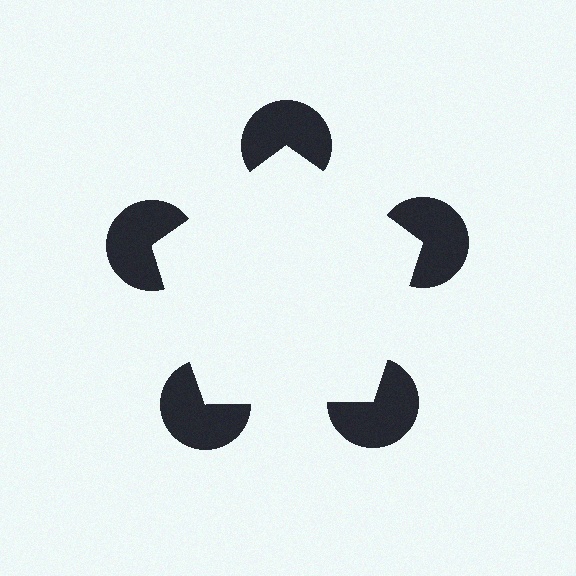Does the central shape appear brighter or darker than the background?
It typically appears slightly brighter than the background, even though no actual brightness change is drawn.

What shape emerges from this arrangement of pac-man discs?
An illusory pentagon — its edges are inferred from the aligned wedge cuts in the pac-man discs, not physically drawn.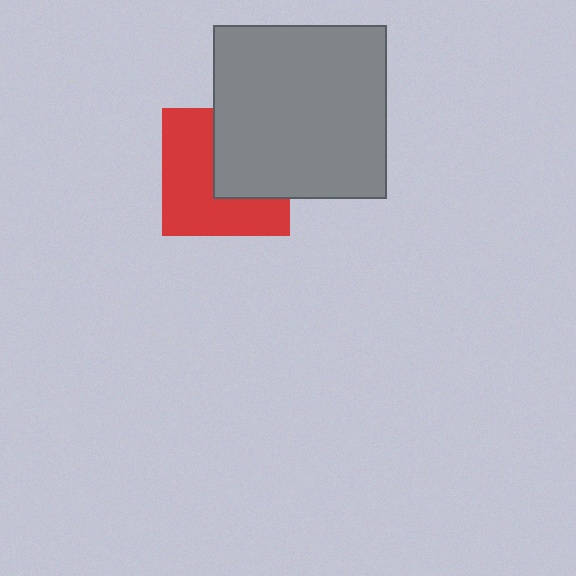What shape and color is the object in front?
The object in front is a gray square.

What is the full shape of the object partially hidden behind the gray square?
The partially hidden object is a red square.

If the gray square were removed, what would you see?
You would see the complete red square.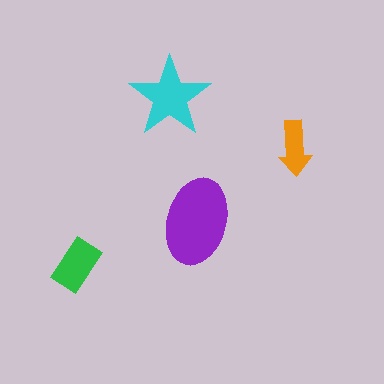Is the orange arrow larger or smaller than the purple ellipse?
Smaller.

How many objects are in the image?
There are 4 objects in the image.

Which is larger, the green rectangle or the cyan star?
The cyan star.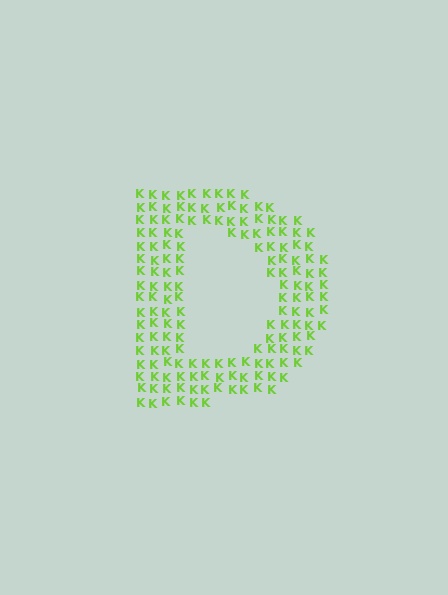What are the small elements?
The small elements are letter K's.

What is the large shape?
The large shape is the letter D.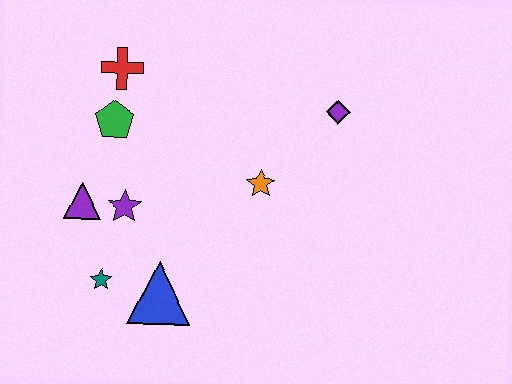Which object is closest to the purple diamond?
The orange star is closest to the purple diamond.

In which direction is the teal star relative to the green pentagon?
The teal star is below the green pentagon.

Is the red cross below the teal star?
No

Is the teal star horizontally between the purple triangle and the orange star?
Yes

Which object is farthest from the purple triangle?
The purple diamond is farthest from the purple triangle.